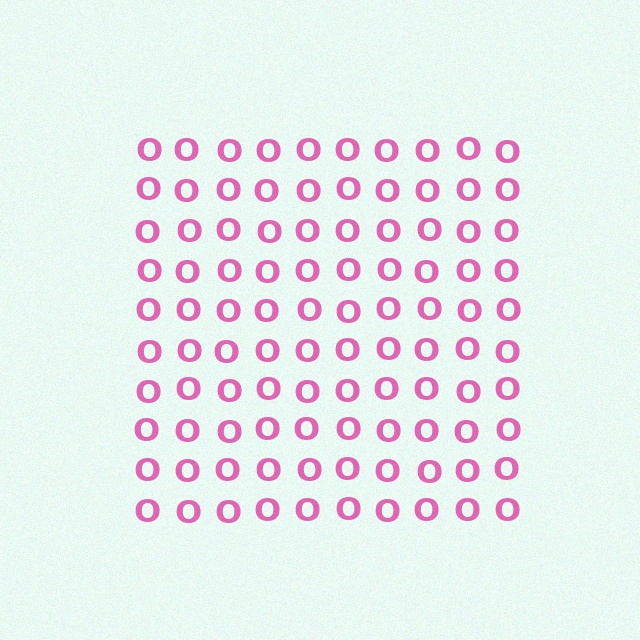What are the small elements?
The small elements are letter O's.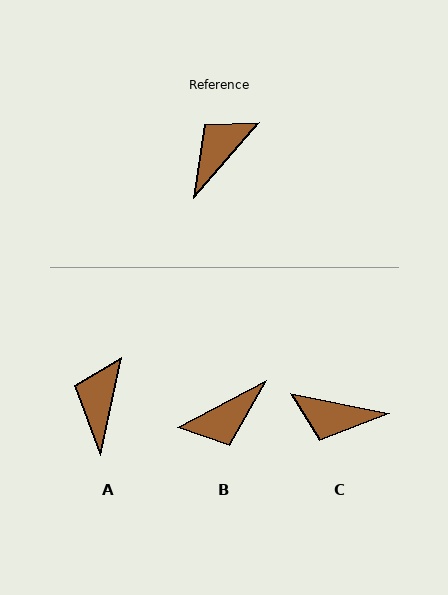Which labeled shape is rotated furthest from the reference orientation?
B, about 159 degrees away.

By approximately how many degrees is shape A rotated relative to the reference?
Approximately 29 degrees counter-clockwise.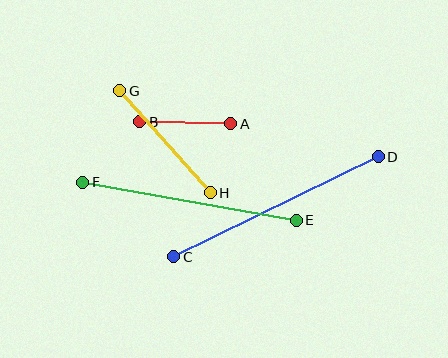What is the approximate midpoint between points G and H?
The midpoint is at approximately (165, 142) pixels.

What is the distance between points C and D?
The distance is approximately 228 pixels.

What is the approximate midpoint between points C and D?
The midpoint is at approximately (276, 207) pixels.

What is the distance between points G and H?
The distance is approximately 136 pixels.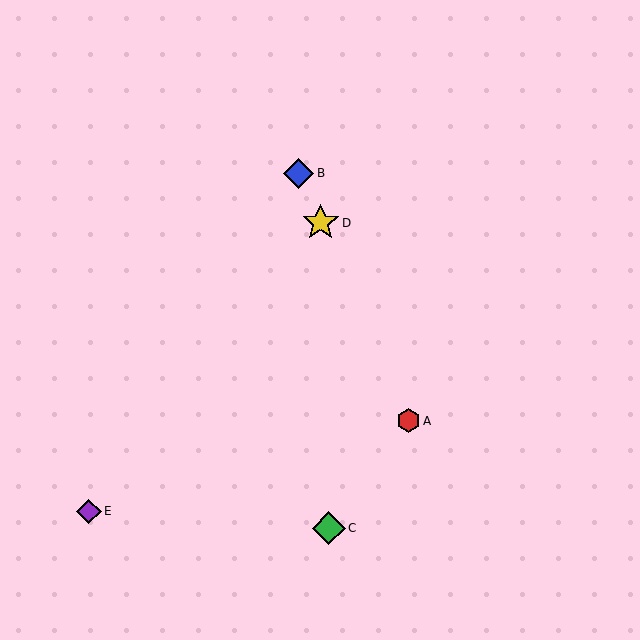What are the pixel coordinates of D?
Object D is at (321, 223).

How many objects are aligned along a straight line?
3 objects (A, B, D) are aligned along a straight line.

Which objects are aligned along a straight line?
Objects A, B, D are aligned along a straight line.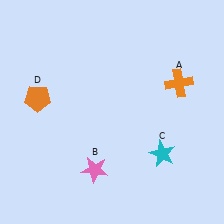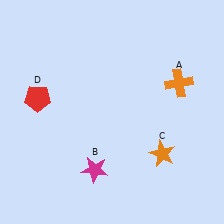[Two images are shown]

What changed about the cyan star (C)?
In Image 1, C is cyan. In Image 2, it changed to orange.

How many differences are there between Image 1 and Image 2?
There are 3 differences between the two images.